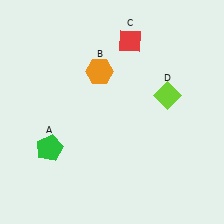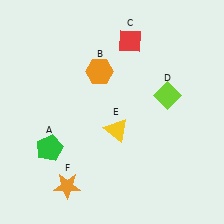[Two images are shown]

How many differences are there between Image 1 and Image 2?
There are 2 differences between the two images.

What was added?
A yellow triangle (E), an orange star (F) were added in Image 2.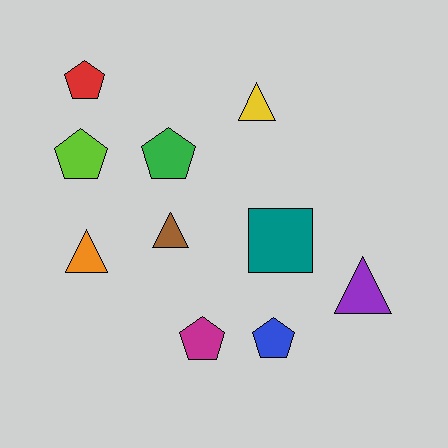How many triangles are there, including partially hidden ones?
There are 4 triangles.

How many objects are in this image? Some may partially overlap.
There are 10 objects.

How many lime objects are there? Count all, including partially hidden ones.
There is 1 lime object.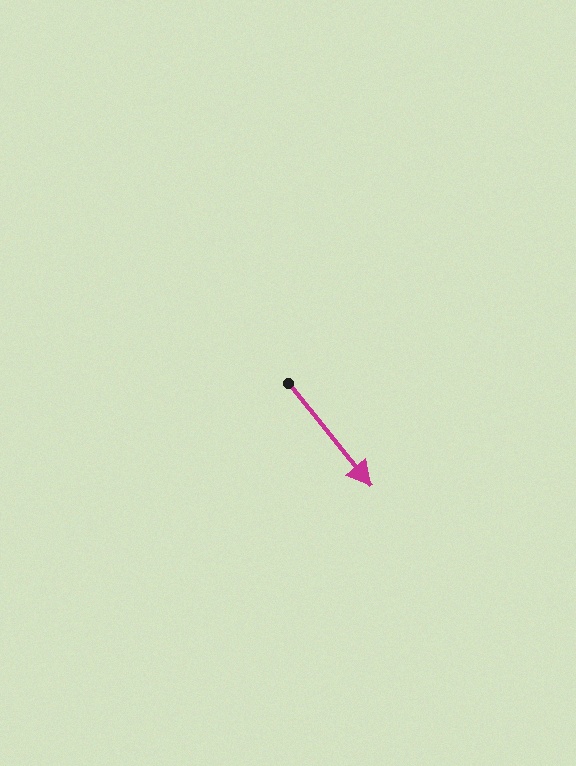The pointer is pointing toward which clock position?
Roughly 5 o'clock.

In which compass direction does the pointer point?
Southeast.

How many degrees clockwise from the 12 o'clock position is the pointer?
Approximately 141 degrees.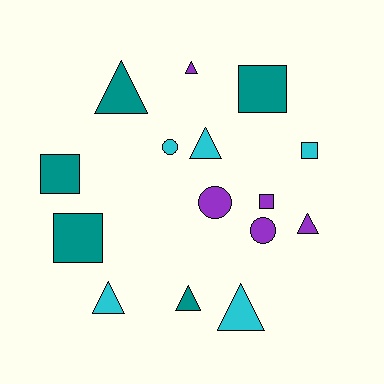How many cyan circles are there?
There is 1 cyan circle.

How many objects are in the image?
There are 15 objects.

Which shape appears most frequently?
Triangle, with 7 objects.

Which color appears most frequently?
Cyan, with 5 objects.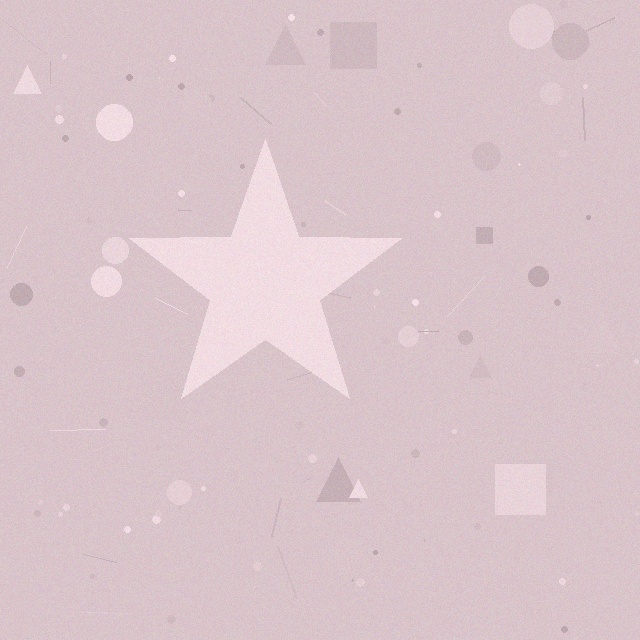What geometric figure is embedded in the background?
A star is embedded in the background.